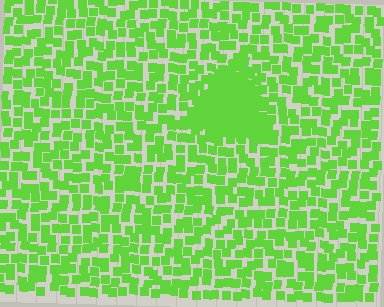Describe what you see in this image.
The image contains small lime elements arranged at two different densities. A triangle-shaped region is visible where the elements are more densely packed than the surrounding area.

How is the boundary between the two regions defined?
The boundary is defined by a change in element density (approximately 2.6x ratio). All elements are the same color, size, and shape.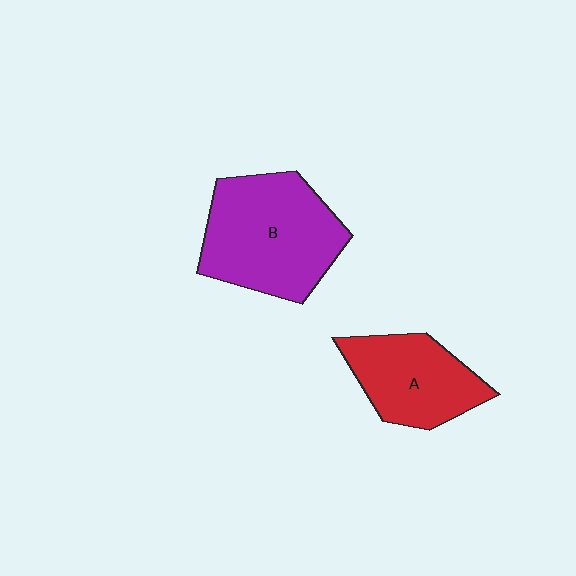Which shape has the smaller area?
Shape A (red).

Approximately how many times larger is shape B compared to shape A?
Approximately 1.4 times.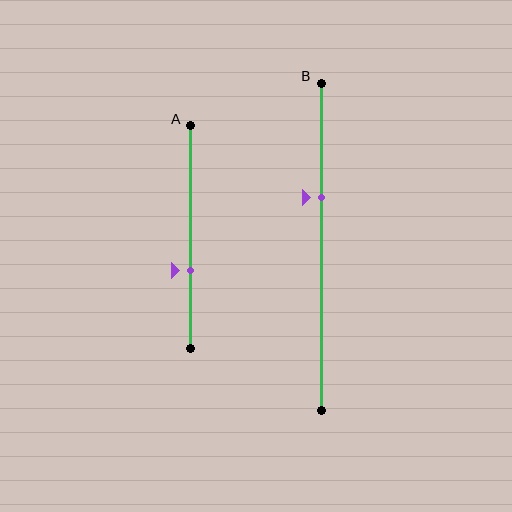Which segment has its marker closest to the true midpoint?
Segment B has its marker closest to the true midpoint.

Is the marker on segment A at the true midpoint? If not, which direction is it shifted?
No, the marker on segment A is shifted downward by about 15% of the segment length.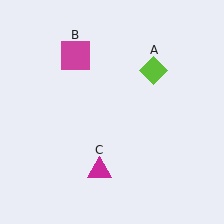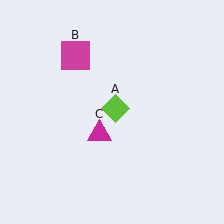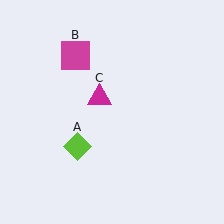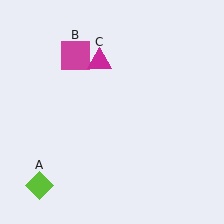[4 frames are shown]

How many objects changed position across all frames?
2 objects changed position: lime diamond (object A), magenta triangle (object C).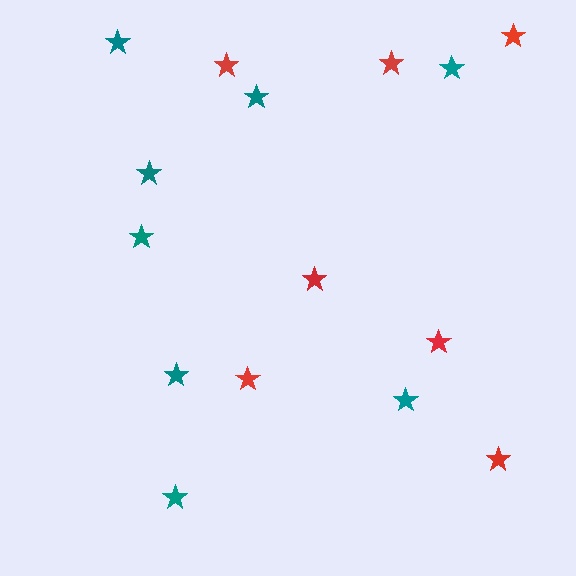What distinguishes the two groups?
There are 2 groups: one group of teal stars (8) and one group of red stars (7).